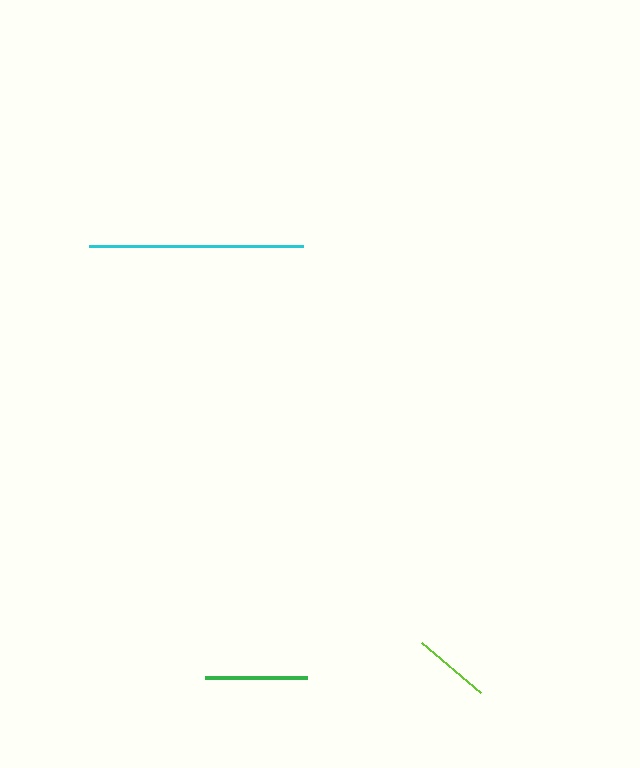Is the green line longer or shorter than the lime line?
The green line is longer than the lime line.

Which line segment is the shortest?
The lime line is the shortest at approximately 77 pixels.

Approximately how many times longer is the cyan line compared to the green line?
The cyan line is approximately 2.1 times the length of the green line.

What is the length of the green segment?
The green segment is approximately 102 pixels long.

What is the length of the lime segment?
The lime segment is approximately 77 pixels long.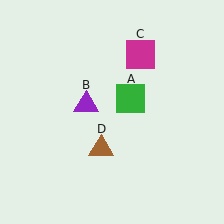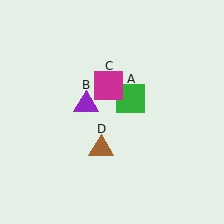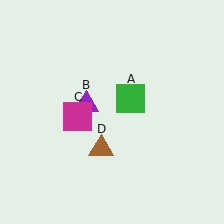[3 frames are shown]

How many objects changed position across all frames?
1 object changed position: magenta square (object C).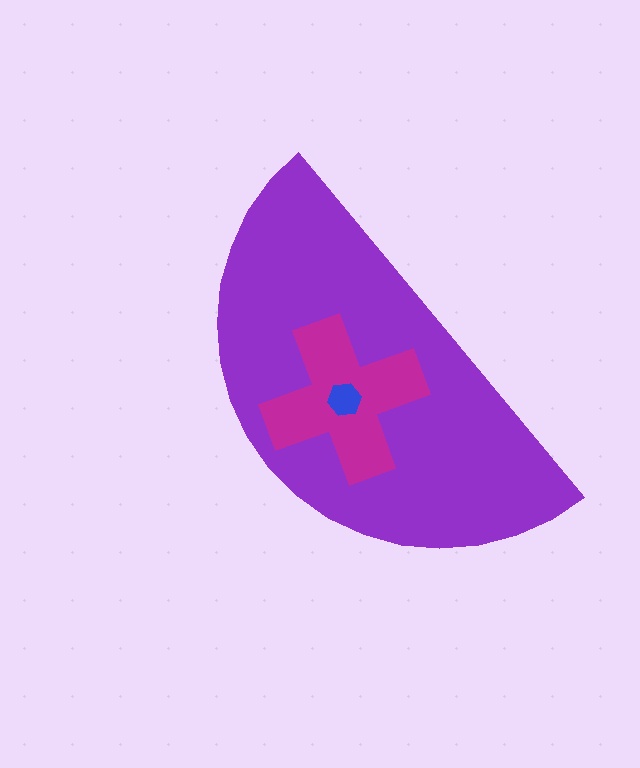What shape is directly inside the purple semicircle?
The magenta cross.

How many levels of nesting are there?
3.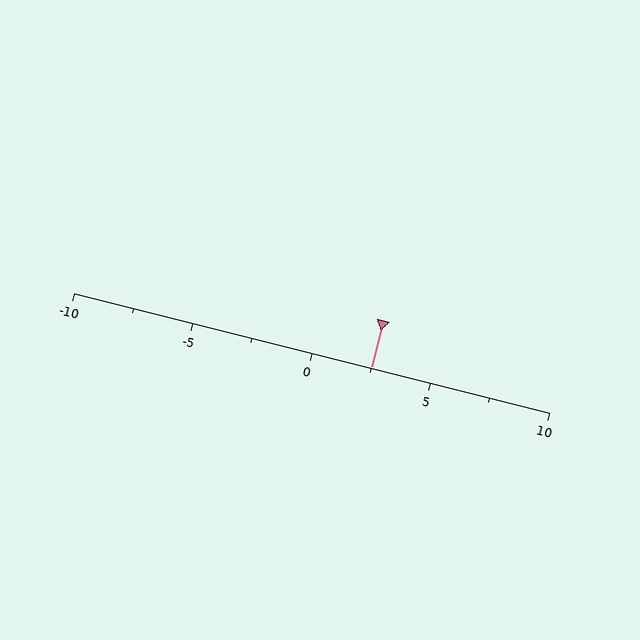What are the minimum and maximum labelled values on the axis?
The axis runs from -10 to 10.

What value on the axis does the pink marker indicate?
The marker indicates approximately 2.5.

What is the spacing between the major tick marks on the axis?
The major ticks are spaced 5 apart.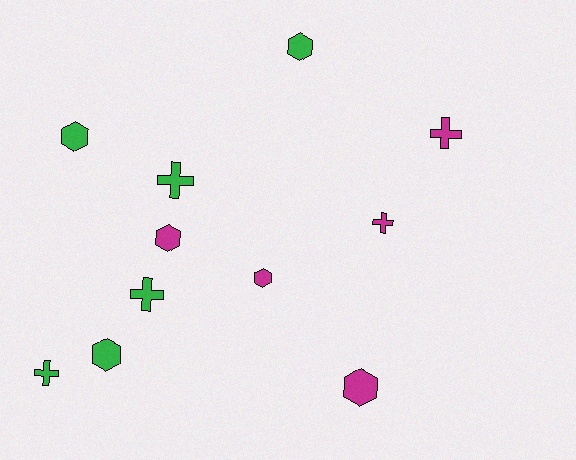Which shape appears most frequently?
Hexagon, with 6 objects.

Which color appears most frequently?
Green, with 6 objects.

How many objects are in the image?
There are 11 objects.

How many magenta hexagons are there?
There are 3 magenta hexagons.